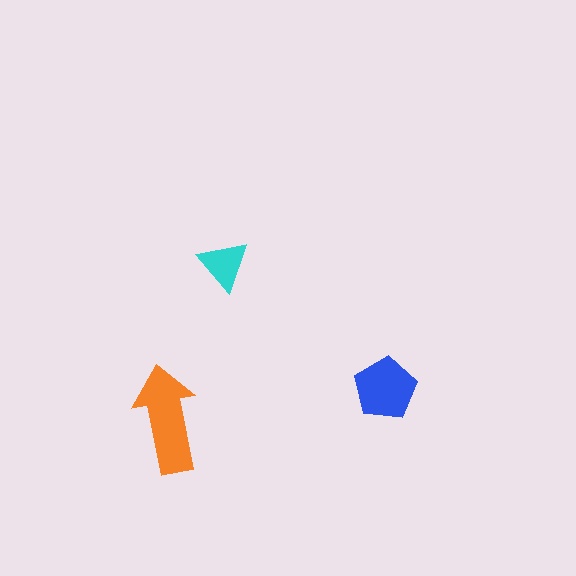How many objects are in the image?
There are 3 objects in the image.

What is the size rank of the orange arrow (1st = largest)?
1st.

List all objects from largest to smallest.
The orange arrow, the blue pentagon, the cyan triangle.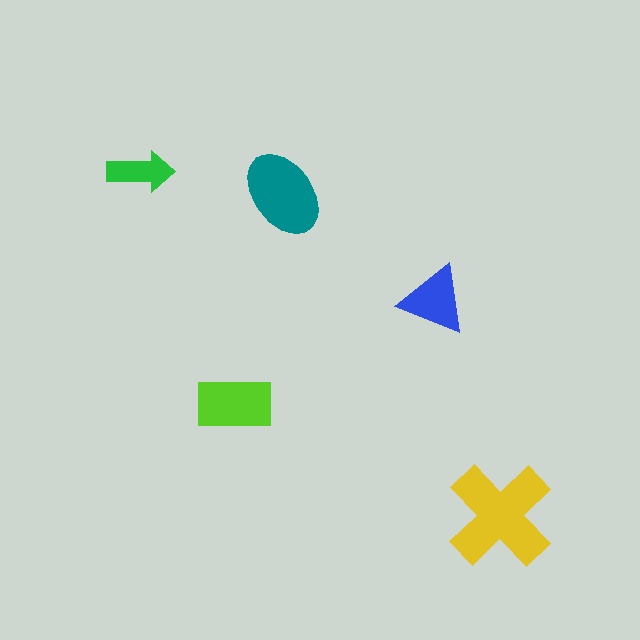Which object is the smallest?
The green arrow.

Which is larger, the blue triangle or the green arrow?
The blue triangle.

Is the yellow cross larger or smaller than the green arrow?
Larger.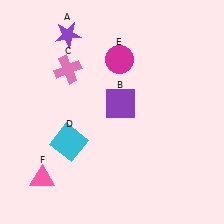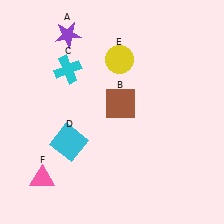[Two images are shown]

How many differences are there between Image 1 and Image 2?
There are 3 differences between the two images.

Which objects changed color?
B changed from purple to brown. C changed from pink to cyan. E changed from magenta to yellow.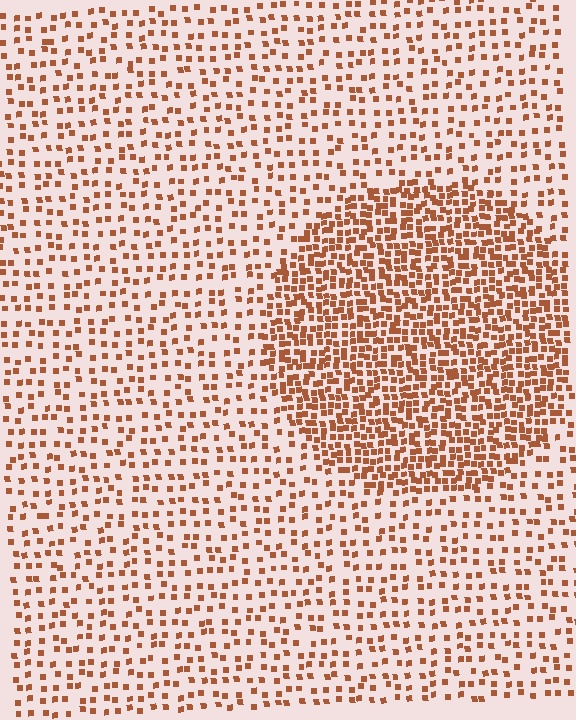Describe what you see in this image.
The image contains small brown elements arranged at two different densities. A circle-shaped region is visible where the elements are more densely packed than the surrounding area.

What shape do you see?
I see a circle.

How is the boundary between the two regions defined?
The boundary is defined by a change in element density (approximately 2.4x ratio). All elements are the same color, size, and shape.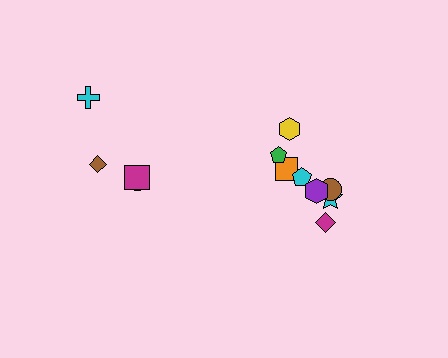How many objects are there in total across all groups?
There are 12 objects.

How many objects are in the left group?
There are 4 objects.